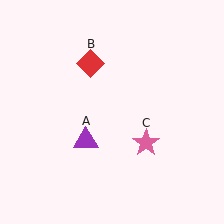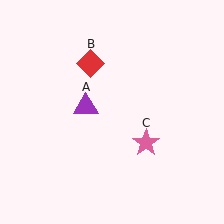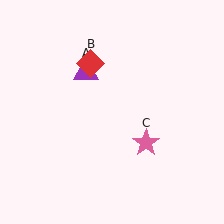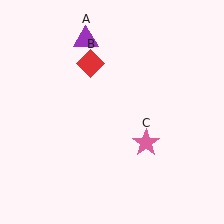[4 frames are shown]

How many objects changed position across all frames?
1 object changed position: purple triangle (object A).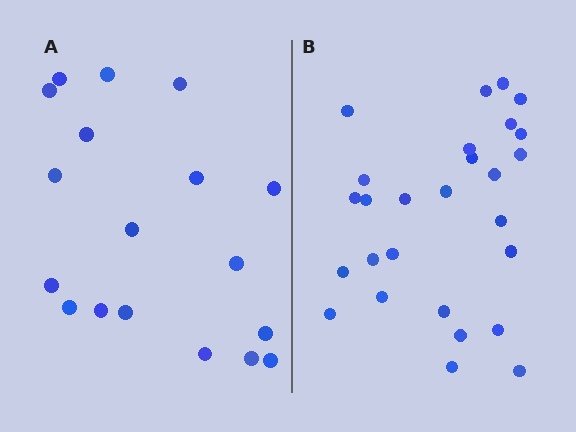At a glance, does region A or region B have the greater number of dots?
Region B (the right region) has more dots.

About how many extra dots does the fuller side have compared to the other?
Region B has roughly 8 or so more dots than region A.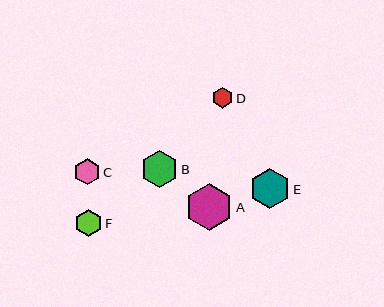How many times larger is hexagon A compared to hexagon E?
Hexagon A is approximately 1.2 times the size of hexagon E.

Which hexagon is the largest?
Hexagon A is the largest with a size of approximately 48 pixels.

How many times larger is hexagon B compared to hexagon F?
Hexagon B is approximately 1.4 times the size of hexagon F.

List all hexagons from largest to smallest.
From largest to smallest: A, E, B, F, C, D.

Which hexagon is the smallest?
Hexagon D is the smallest with a size of approximately 21 pixels.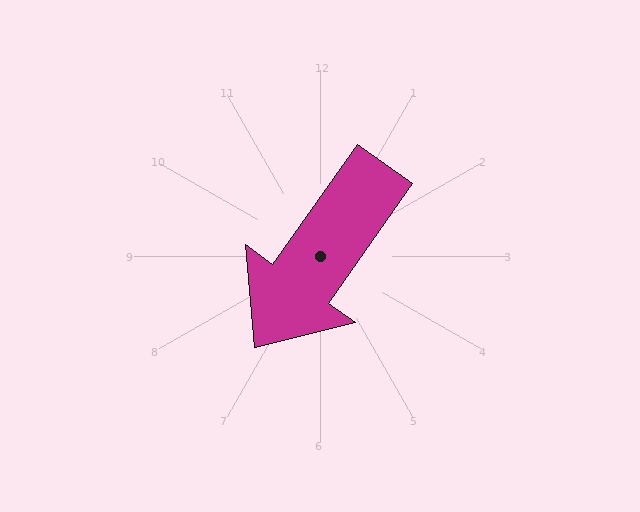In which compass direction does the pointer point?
Southwest.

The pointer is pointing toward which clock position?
Roughly 7 o'clock.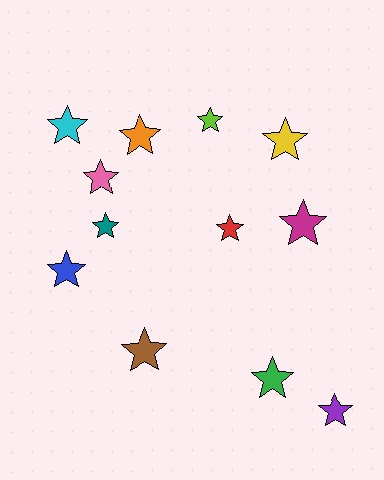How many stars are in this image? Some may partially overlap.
There are 12 stars.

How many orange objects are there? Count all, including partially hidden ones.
There is 1 orange object.